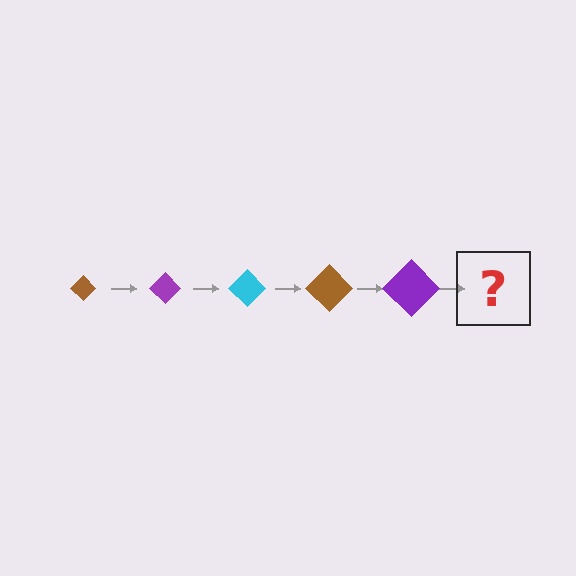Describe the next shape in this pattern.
It should be a cyan diamond, larger than the previous one.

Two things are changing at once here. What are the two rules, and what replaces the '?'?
The two rules are that the diamond grows larger each step and the color cycles through brown, purple, and cyan. The '?' should be a cyan diamond, larger than the previous one.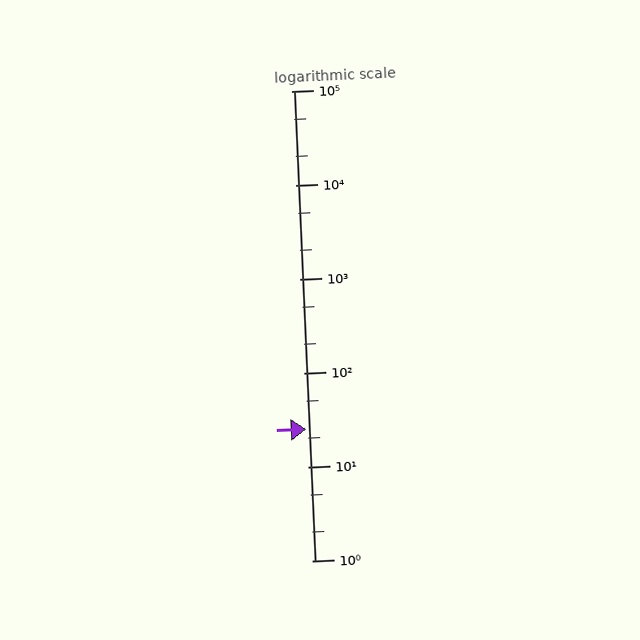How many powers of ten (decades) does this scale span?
The scale spans 5 decades, from 1 to 100000.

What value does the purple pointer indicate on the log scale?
The pointer indicates approximately 25.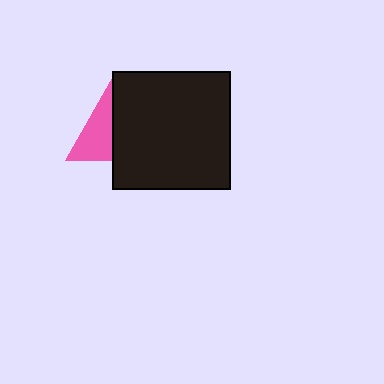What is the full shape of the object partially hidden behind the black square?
The partially hidden object is a pink triangle.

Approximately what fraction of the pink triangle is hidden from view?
Roughly 56% of the pink triangle is hidden behind the black square.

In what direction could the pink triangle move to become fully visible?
The pink triangle could move left. That would shift it out from behind the black square entirely.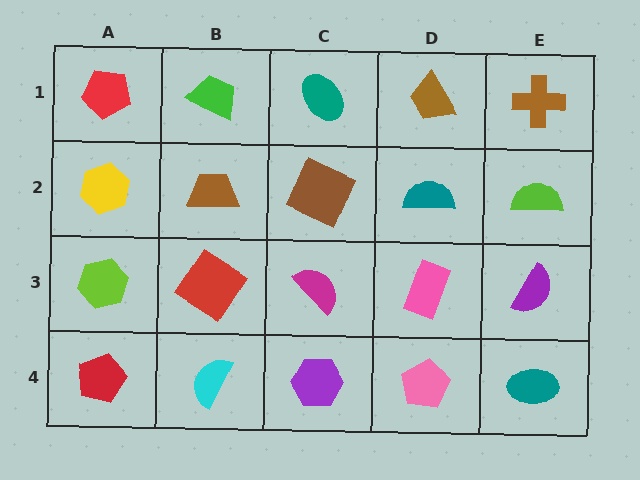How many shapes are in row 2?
5 shapes.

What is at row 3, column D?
A pink rectangle.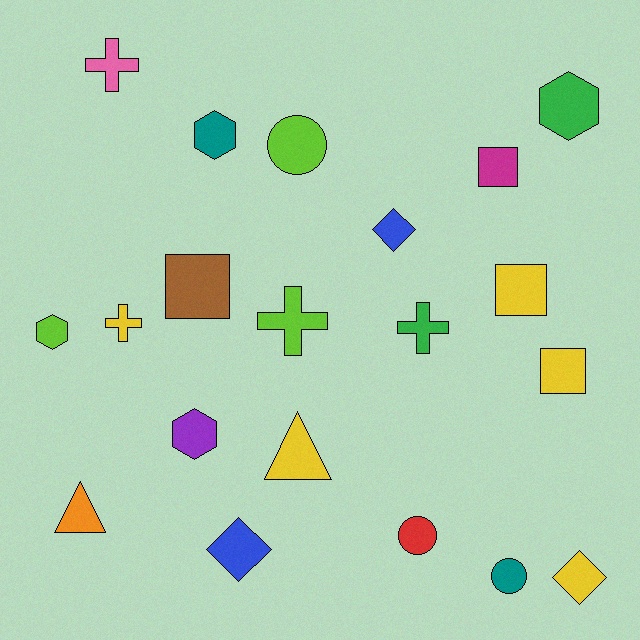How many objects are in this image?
There are 20 objects.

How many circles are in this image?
There are 3 circles.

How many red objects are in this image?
There is 1 red object.